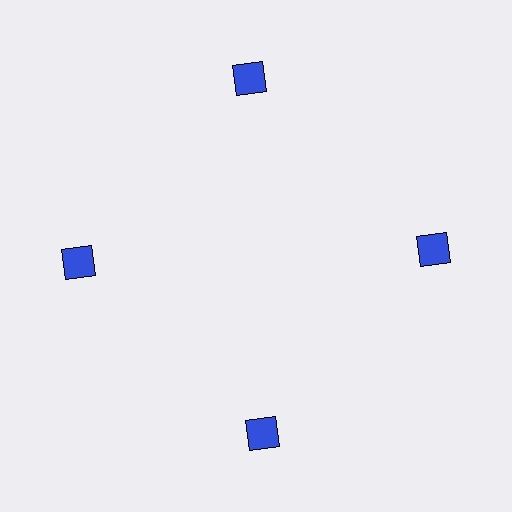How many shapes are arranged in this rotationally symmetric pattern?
There are 4 shapes, arranged in 4 groups of 1.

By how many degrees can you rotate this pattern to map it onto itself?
The pattern maps onto itself every 90 degrees of rotation.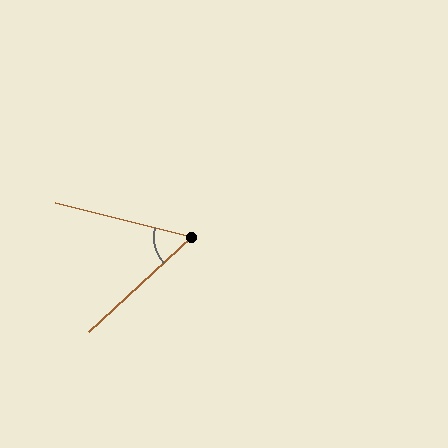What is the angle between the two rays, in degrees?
Approximately 57 degrees.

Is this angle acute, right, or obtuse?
It is acute.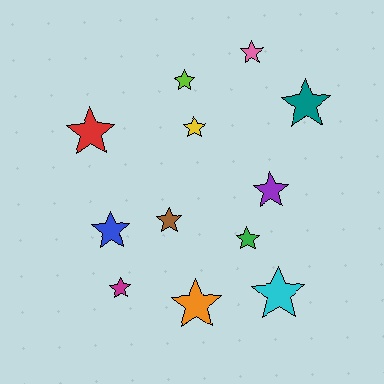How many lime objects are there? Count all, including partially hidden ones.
There is 1 lime object.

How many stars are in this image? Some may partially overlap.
There are 12 stars.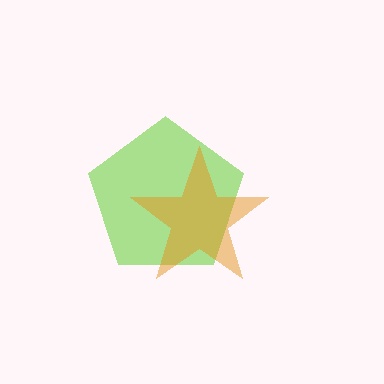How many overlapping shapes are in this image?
There are 2 overlapping shapes in the image.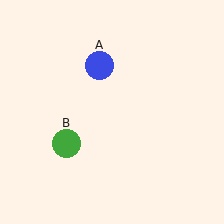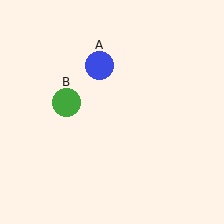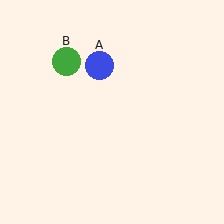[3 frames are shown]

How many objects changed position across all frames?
1 object changed position: green circle (object B).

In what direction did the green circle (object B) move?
The green circle (object B) moved up.